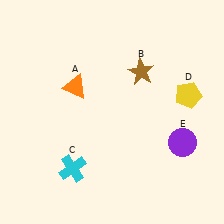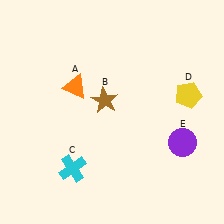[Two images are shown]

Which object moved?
The brown star (B) moved left.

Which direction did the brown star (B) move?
The brown star (B) moved left.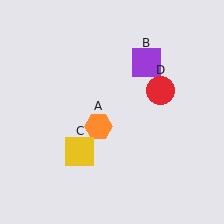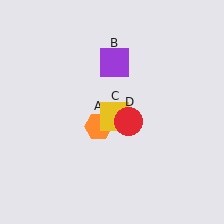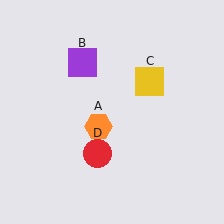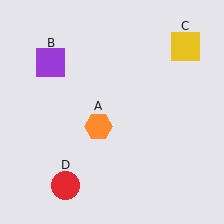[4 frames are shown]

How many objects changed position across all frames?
3 objects changed position: purple square (object B), yellow square (object C), red circle (object D).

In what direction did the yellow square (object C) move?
The yellow square (object C) moved up and to the right.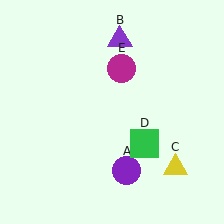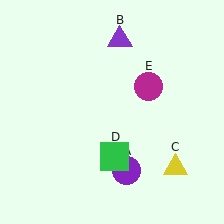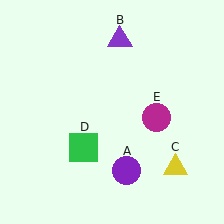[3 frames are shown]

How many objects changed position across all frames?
2 objects changed position: green square (object D), magenta circle (object E).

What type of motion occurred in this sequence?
The green square (object D), magenta circle (object E) rotated clockwise around the center of the scene.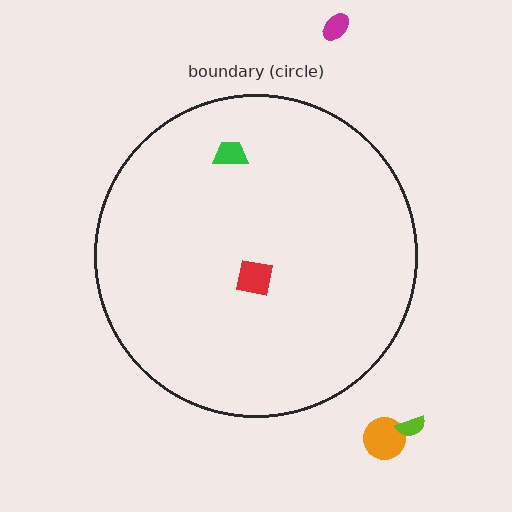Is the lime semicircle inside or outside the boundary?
Outside.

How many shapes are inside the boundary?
2 inside, 3 outside.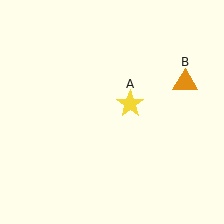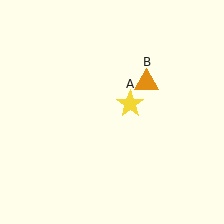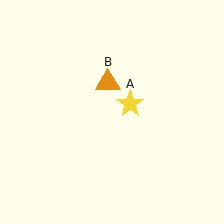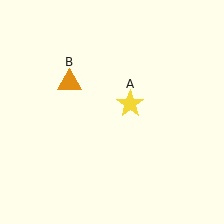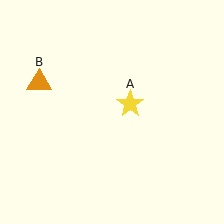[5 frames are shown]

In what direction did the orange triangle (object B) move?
The orange triangle (object B) moved left.